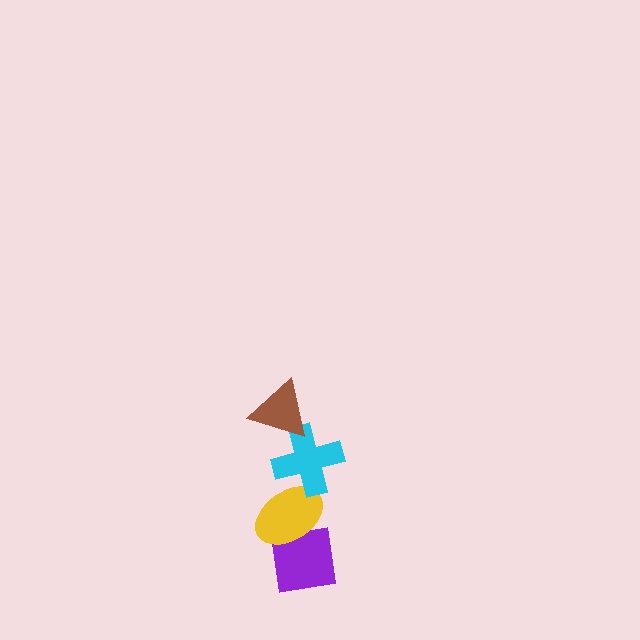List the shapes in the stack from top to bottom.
From top to bottom: the brown triangle, the cyan cross, the yellow ellipse, the purple square.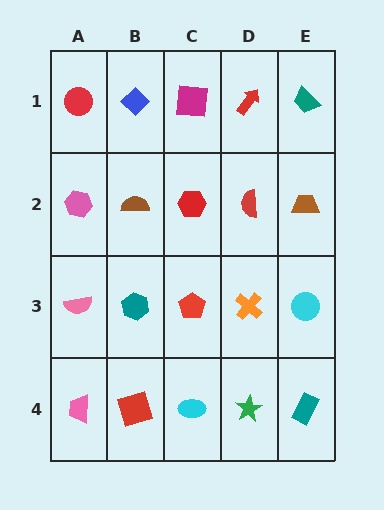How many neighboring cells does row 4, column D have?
3.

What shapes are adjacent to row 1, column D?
A red semicircle (row 2, column D), a magenta square (row 1, column C), a teal trapezoid (row 1, column E).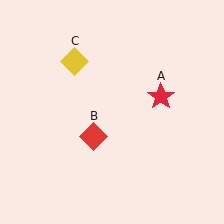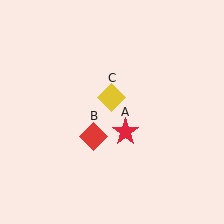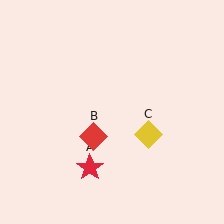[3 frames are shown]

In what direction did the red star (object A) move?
The red star (object A) moved down and to the left.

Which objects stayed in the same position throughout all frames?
Red diamond (object B) remained stationary.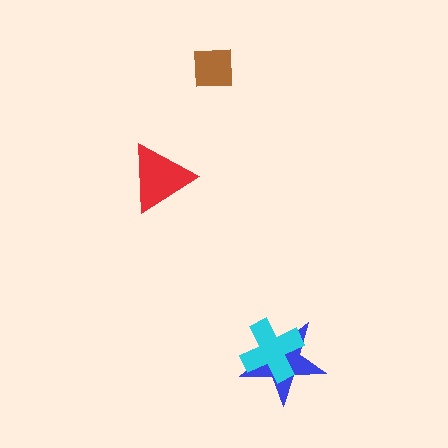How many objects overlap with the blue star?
1 object overlaps with the blue star.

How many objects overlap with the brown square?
0 objects overlap with the brown square.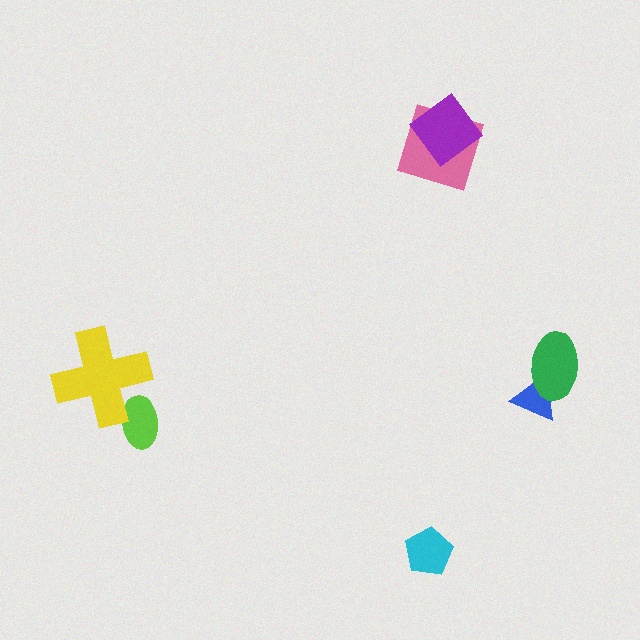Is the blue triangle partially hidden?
Yes, it is partially covered by another shape.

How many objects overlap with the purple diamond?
1 object overlaps with the purple diamond.